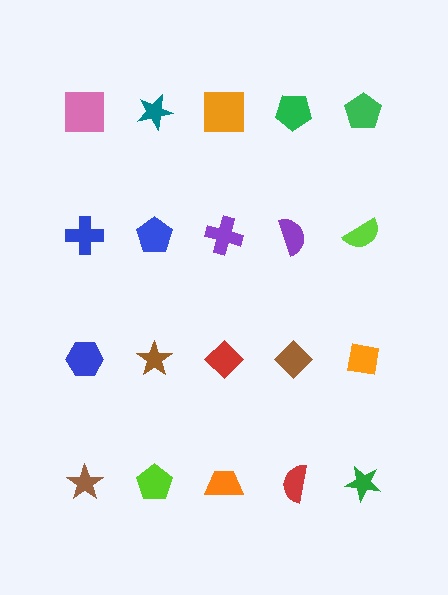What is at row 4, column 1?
A brown star.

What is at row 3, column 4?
A brown diamond.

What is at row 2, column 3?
A purple cross.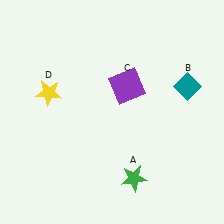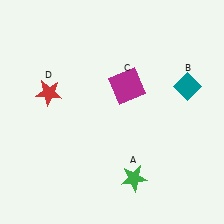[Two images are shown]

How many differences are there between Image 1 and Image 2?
There are 2 differences between the two images.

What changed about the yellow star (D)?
In Image 1, D is yellow. In Image 2, it changed to red.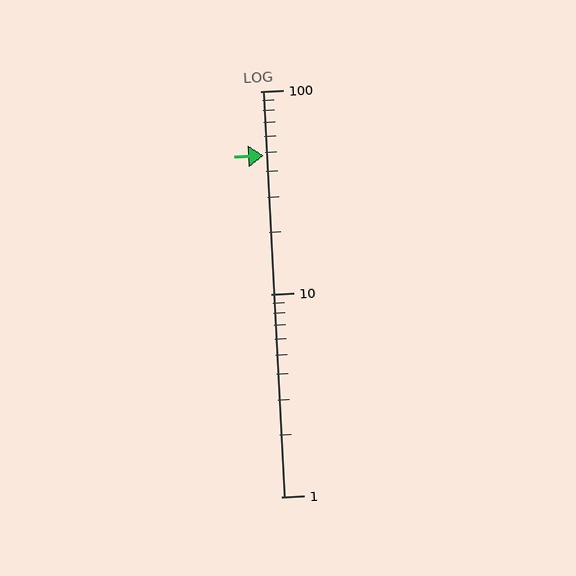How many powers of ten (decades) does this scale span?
The scale spans 2 decades, from 1 to 100.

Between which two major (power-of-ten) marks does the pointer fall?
The pointer is between 10 and 100.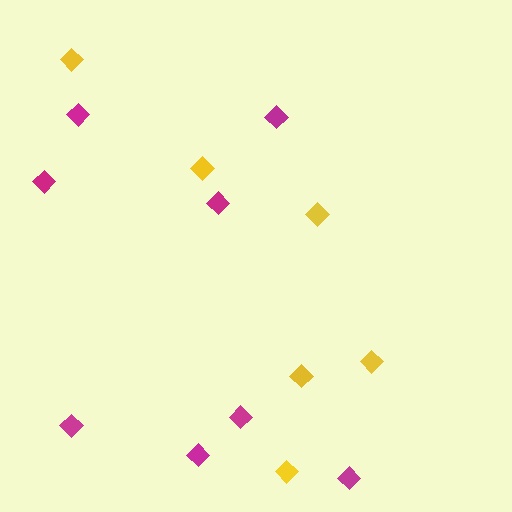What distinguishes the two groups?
There are 2 groups: one group of yellow diamonds (6) and one group of magenta diamonds (8).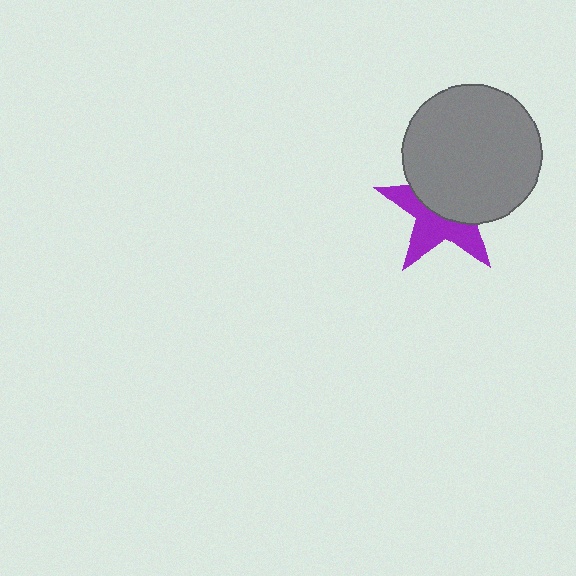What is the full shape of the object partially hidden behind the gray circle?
The partially hidden object is a purple star.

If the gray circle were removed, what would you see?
You would see the complete purple star.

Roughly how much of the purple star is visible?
About half of it is visible (roughly 47%).